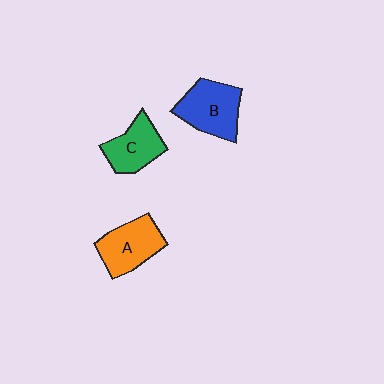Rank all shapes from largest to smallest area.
From largest to smallest: B (blue), A (orange), C (green).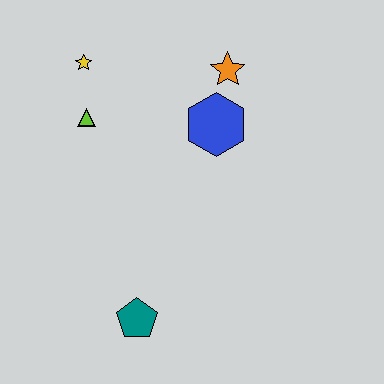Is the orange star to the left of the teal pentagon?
No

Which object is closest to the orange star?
The blue hexagon is closest to the orange star.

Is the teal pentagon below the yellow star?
Yes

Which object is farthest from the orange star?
The teal pentagon is farthest from the orange star.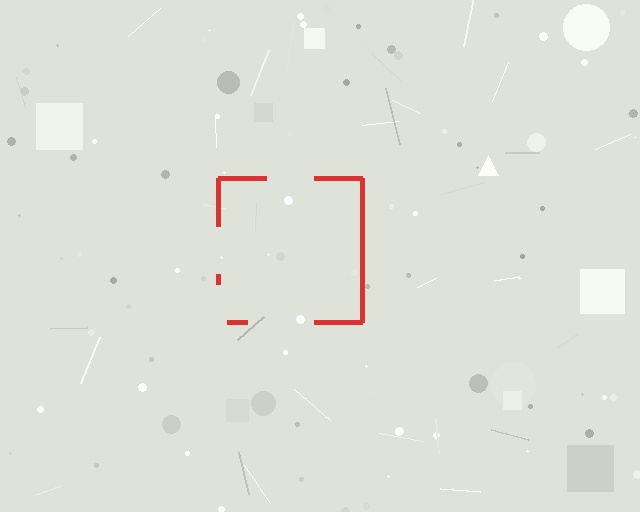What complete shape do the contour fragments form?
The contour fragments form a square.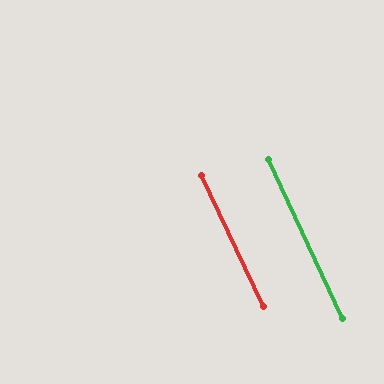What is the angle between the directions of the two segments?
Approximately 0 degrees.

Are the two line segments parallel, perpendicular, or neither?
Parallel — their directions differ by only 0.3°.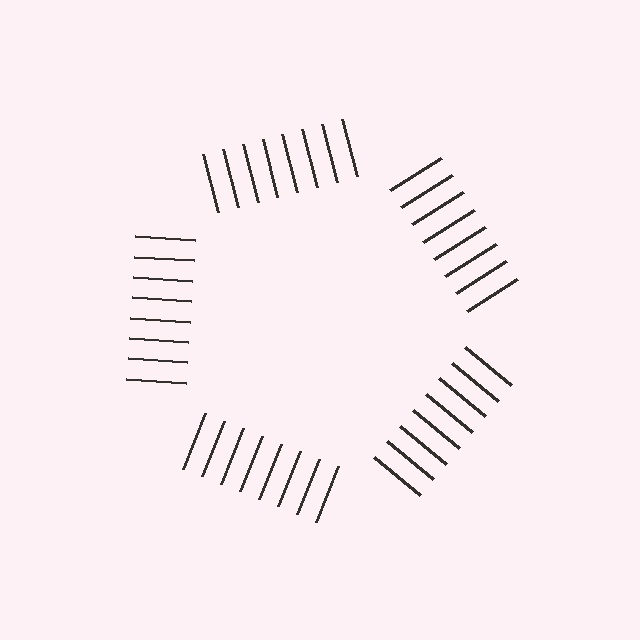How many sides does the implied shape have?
5 sides — the line-ends trace a pentagon.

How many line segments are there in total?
40 — 8 along each of the 5 edges.